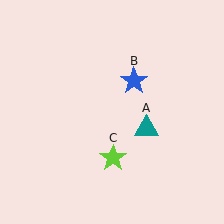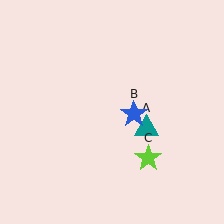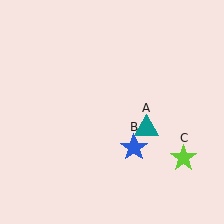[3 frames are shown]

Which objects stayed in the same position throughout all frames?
Teal triangle (object A) remained stationary.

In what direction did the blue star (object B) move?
The blue star (object B) moved down.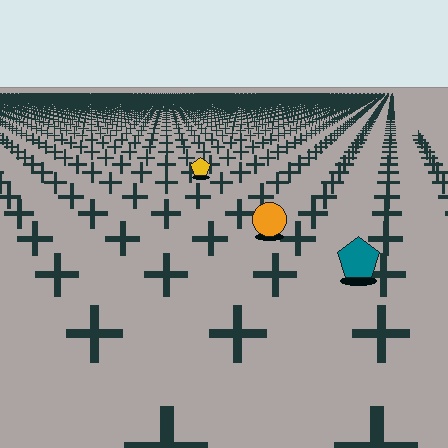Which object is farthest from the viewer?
The yellow pentagon is farthest from the viewer. It appears smaller and the ground texture around it is denser.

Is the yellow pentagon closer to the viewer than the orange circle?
No. The orange circle is closer — you can tell from the texture gradient: the ground texture is coarser near it.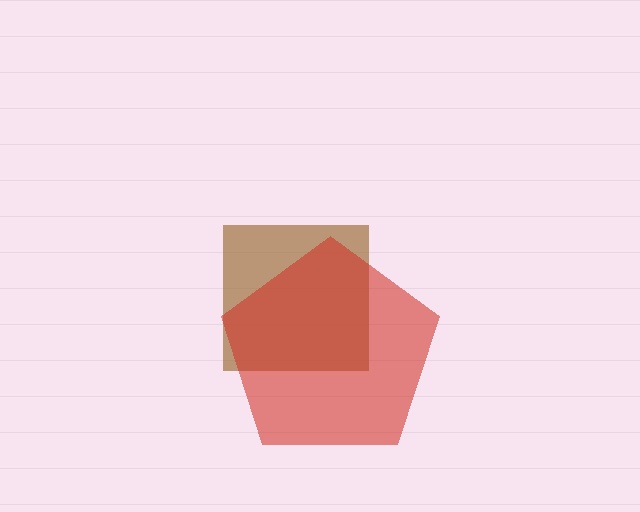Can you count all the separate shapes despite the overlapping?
Yes, there are 2 separate shapes.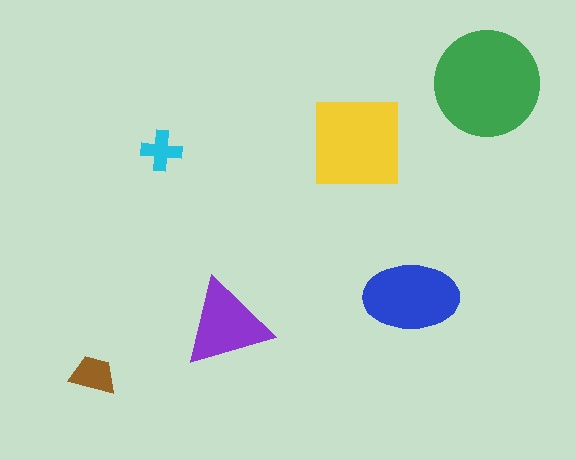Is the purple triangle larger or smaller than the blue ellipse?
Smaller.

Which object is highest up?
The green circle is topmost.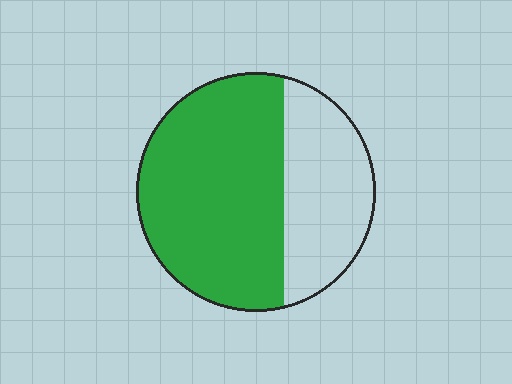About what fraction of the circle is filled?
About two thirds (2/3).